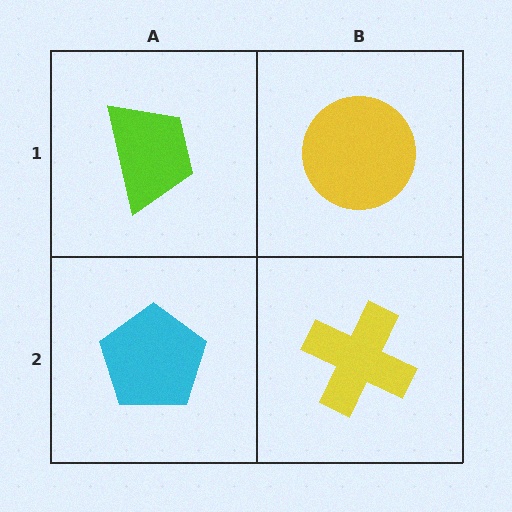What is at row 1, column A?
A lime trapezoid.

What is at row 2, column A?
A cyan pentagon.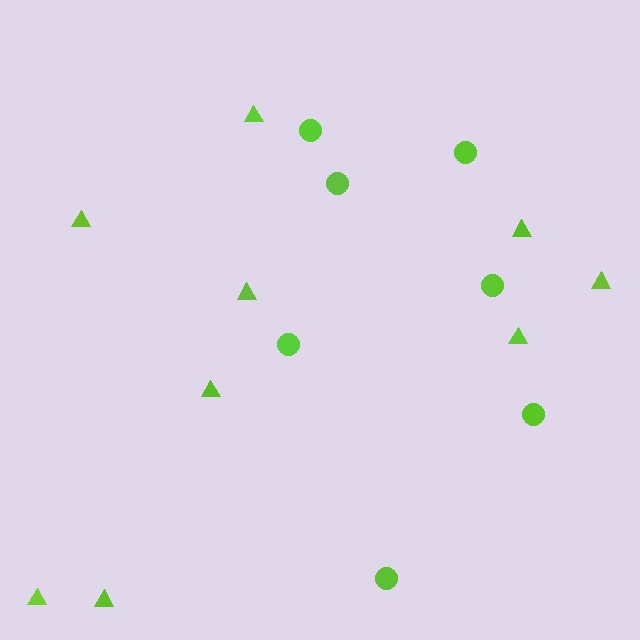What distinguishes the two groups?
There are 2 groups: one group of triangles (9) and one group of circles (7).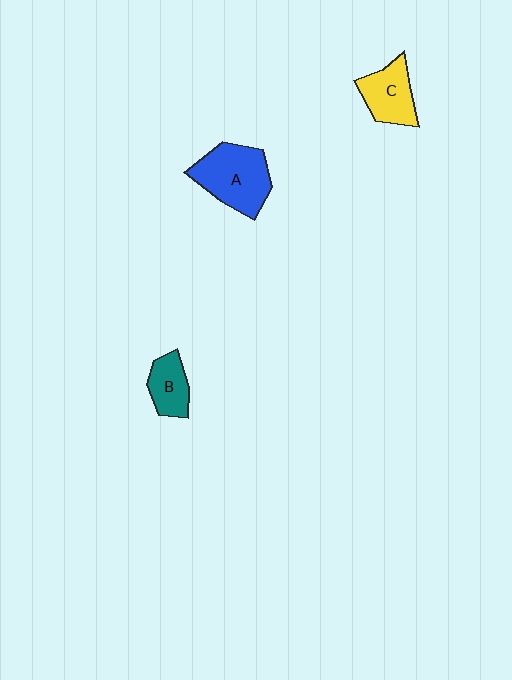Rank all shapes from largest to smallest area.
From largest to smallest: A (blue), C (yellow), B (teal).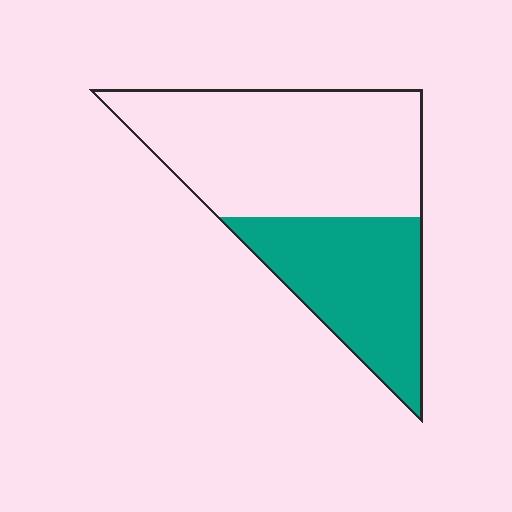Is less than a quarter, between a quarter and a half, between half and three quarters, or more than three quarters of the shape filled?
Between a quarter and a half.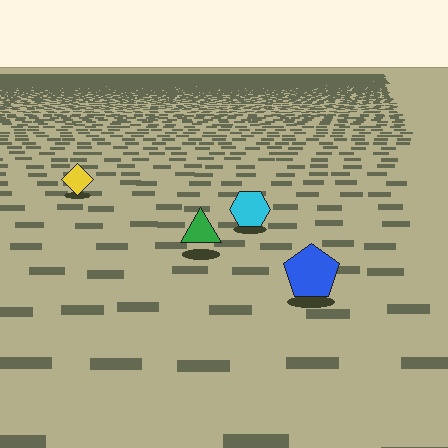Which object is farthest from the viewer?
The yellow diamond is farthest from the viewer. It appears smaller and the ground texture around it is denser.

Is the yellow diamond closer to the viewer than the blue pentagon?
No. The blue pentagon is closer — you can tell from the texture gradient: the ground texture is coarser near it.